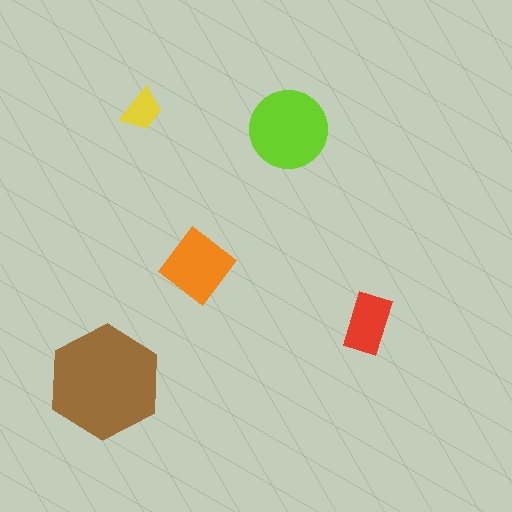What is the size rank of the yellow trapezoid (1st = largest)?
5th.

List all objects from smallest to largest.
The yellow trapezoid, the red rectangle, the orange diamond, the lime circle, the brown hexagon.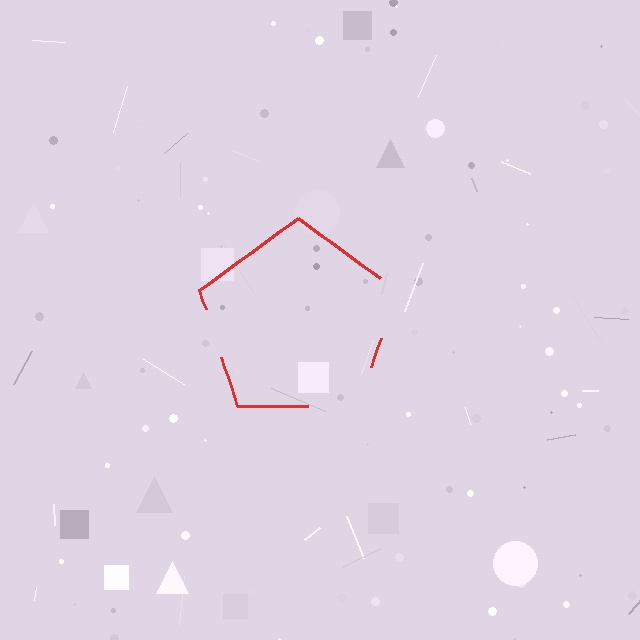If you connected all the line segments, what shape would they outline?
They would outline a pentagon.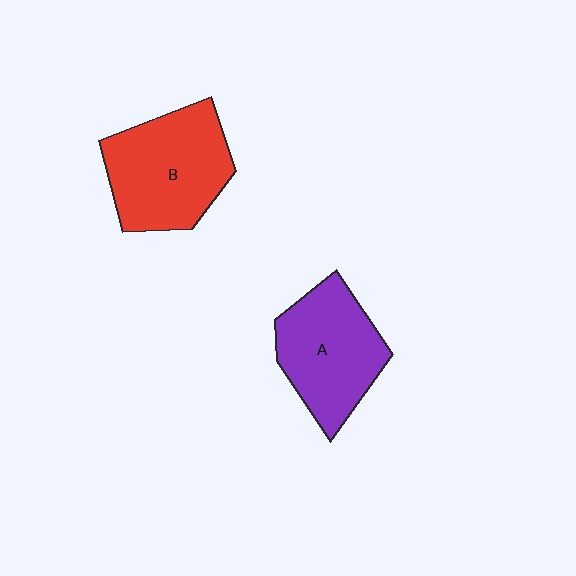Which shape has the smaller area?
Shape A (purple).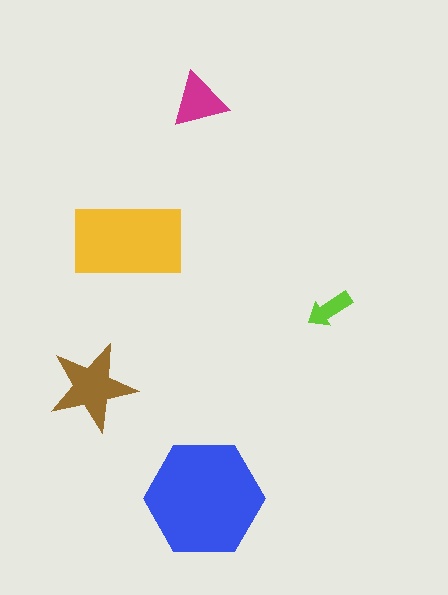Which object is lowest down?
The blue hexagon is bottommost.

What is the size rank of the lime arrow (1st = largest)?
5th.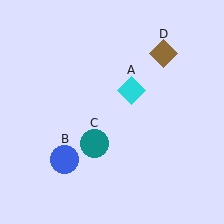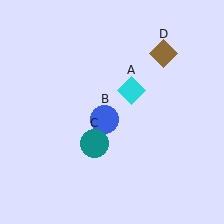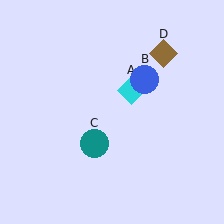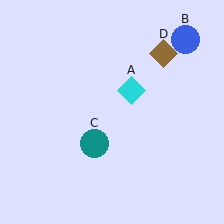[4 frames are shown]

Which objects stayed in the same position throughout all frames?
Cyan diamond (object A) and teal circle (object C) and brown diamond (object D) remained stationary.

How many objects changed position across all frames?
1 object changed position: blue circle (object B).